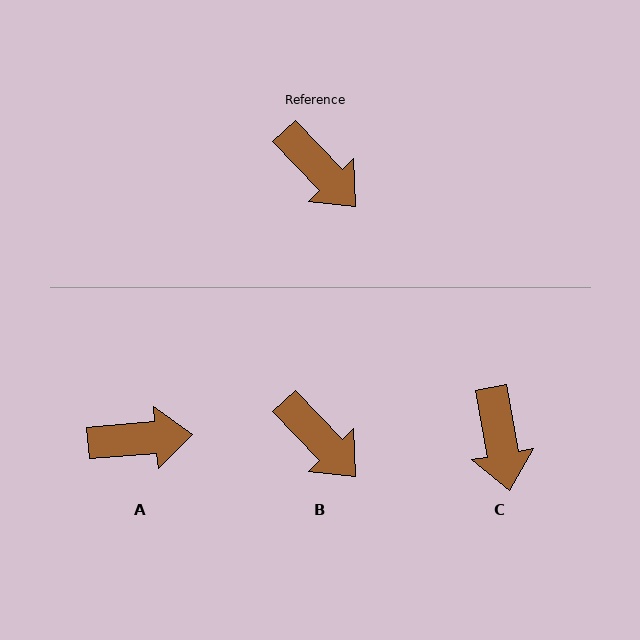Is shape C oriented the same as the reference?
No, it is off by about 33 degrees.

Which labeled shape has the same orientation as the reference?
B.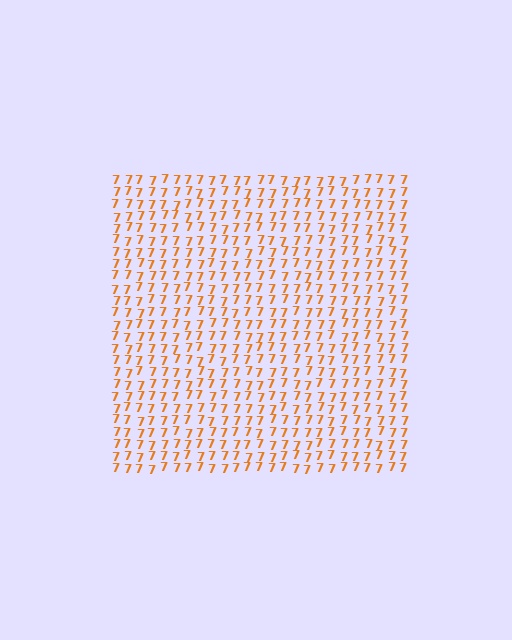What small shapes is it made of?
It is made of small digit 7's.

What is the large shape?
The large shape is a square.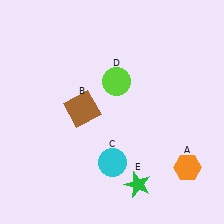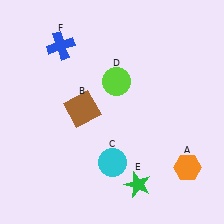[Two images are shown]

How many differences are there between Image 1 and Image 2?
There is 1 difference between the two images.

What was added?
A blue cross (F) was added in Image 2.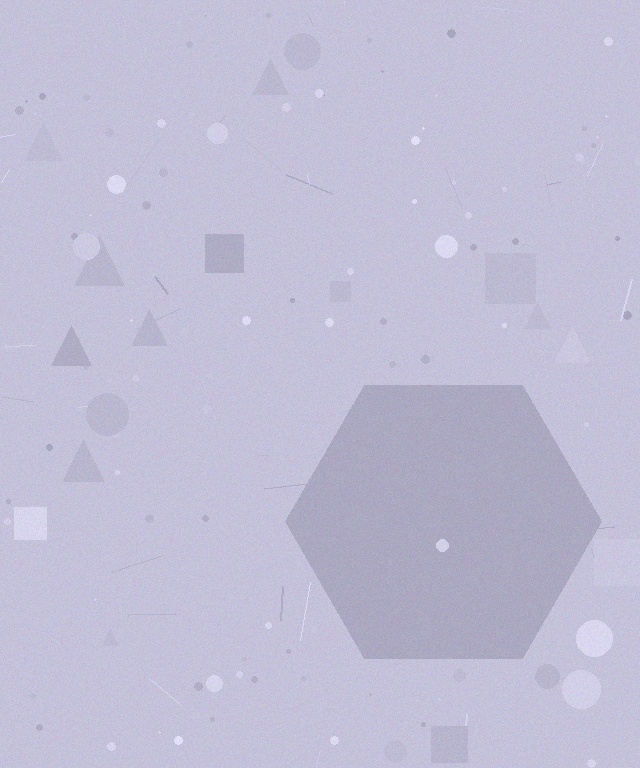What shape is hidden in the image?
A hexagon is hidden in the image.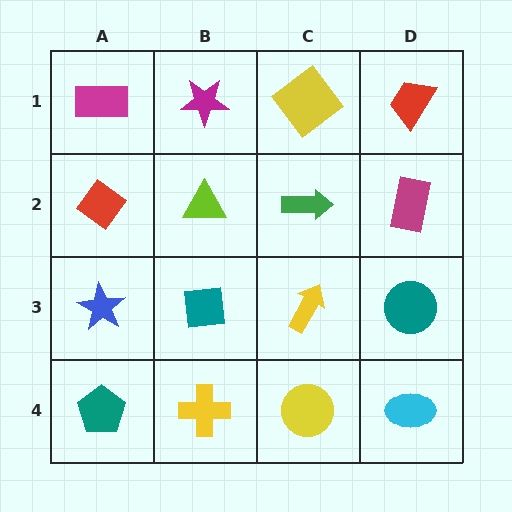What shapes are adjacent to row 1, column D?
A magenta rectangle (row 2, column D), a yellow diamond (row 1, column C).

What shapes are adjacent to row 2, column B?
A magenta star (row 1, column B), a teal square (row 3, column B), a red diamond (row 2, column A), a green arrow (row 2, column C).